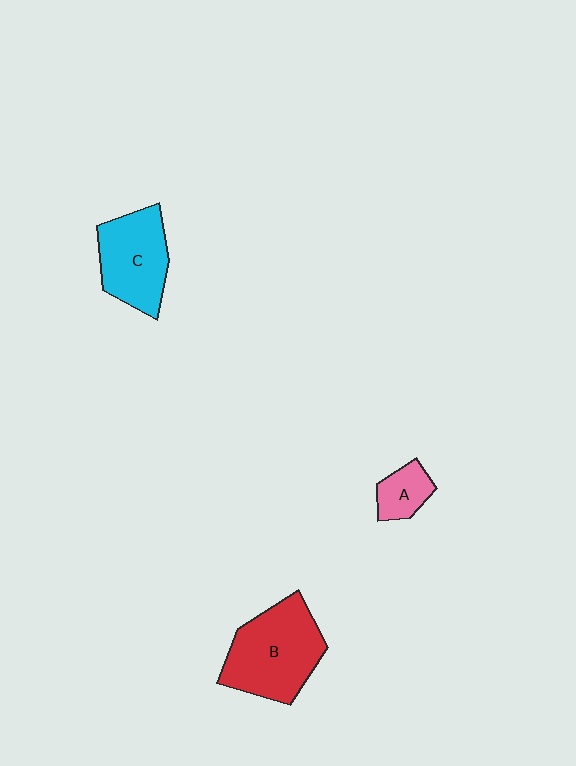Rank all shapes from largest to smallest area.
From largest to smallest: B (red), C (cyan), A (pink).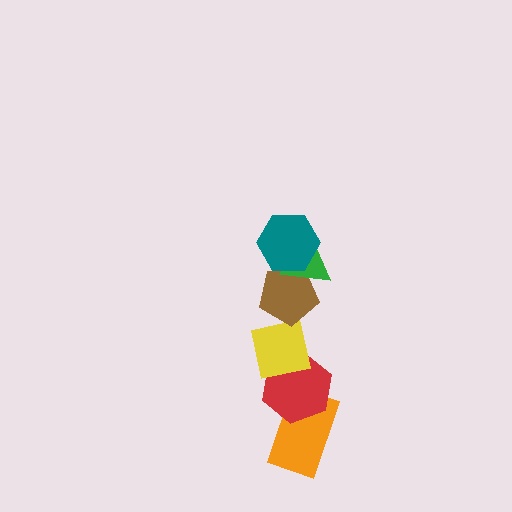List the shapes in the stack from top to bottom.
From top to bottom: the teal hexagon, the green triangle, the brown pentagon, the yellow square, the red hexagon, the orange rectangle.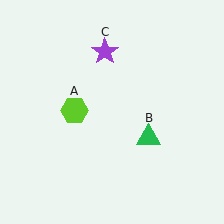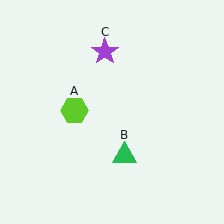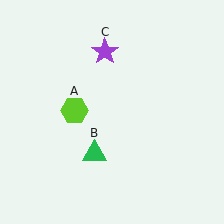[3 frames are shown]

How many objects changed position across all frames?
1 object changed position: green triangle (object B).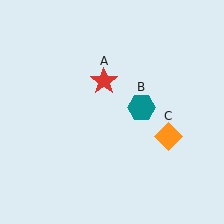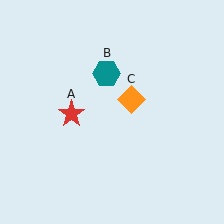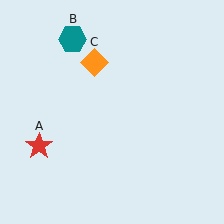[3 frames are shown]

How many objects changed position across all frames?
3 objects changed position: red star (object A), teal hexagon (object B), orange diamond (object C).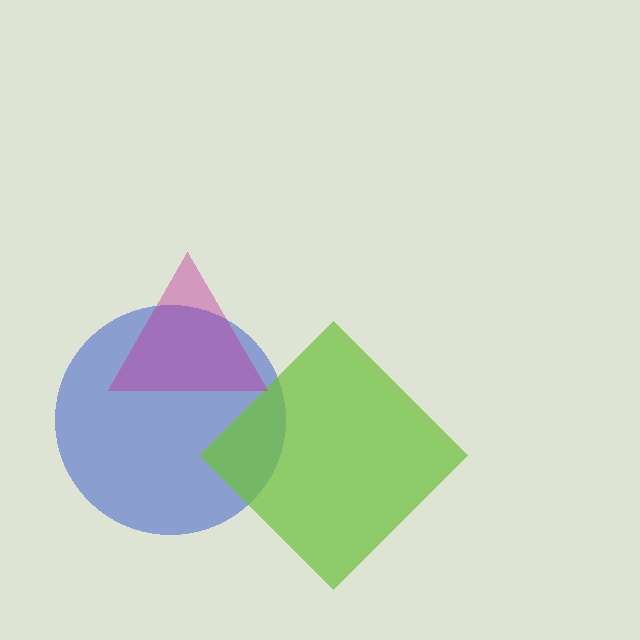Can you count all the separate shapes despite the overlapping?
Yes, there are 3 separate shapes.